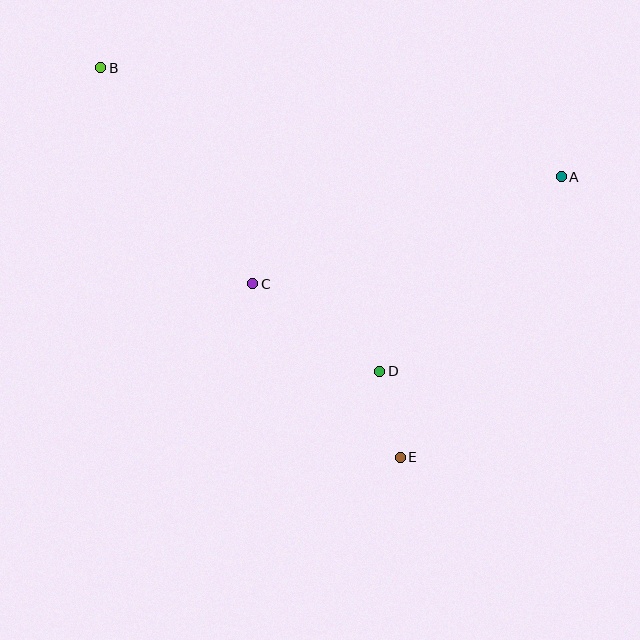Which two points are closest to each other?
Points D and E are closest to each other.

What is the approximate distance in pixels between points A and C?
The distance between A and C is approximately 326 pixels.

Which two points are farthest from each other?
Points B and E are farthest from each other.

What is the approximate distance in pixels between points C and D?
The distance between C and D is approximately 154 pixels.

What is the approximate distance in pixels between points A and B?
The distance between A and B is approximately 473 pixels.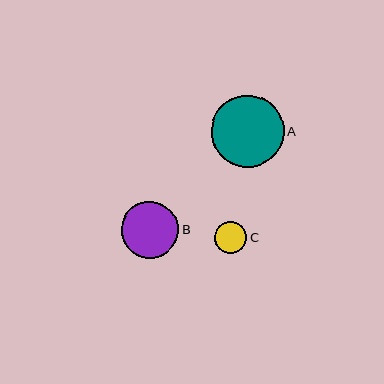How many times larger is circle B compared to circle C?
Circle B is approximately 1.8 times the size of circle C.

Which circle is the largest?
Circle A is the largest with a size of approximately 73 pixels.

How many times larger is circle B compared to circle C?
Circle B is approximately 1.8 times the size of circle C.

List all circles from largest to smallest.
From largest to smallest: A, B, C.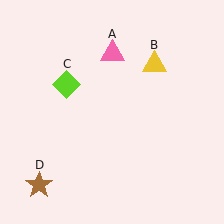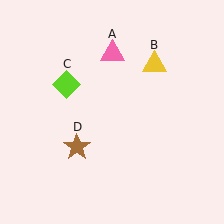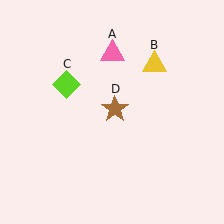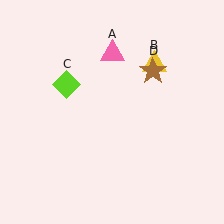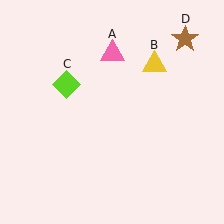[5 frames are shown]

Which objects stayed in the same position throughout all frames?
Pink triangle (object A) and yellow triangle (object B) and lime diamond (object C) remained stationary.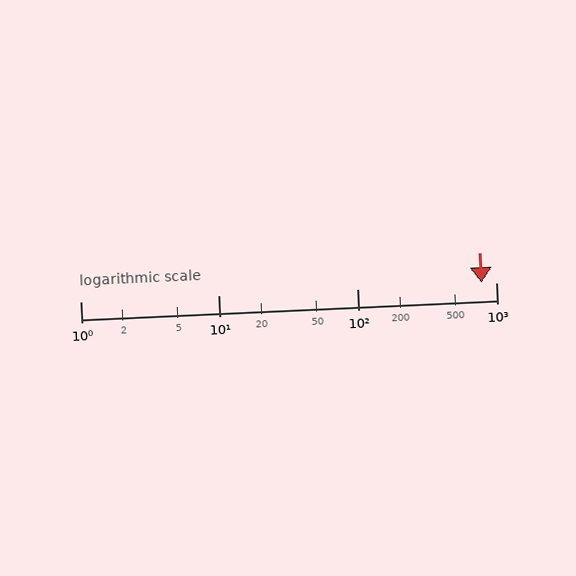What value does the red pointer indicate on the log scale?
The pointer indicates approximately 780.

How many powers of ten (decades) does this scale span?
The scale spans 3 decades, from 1 to 1000.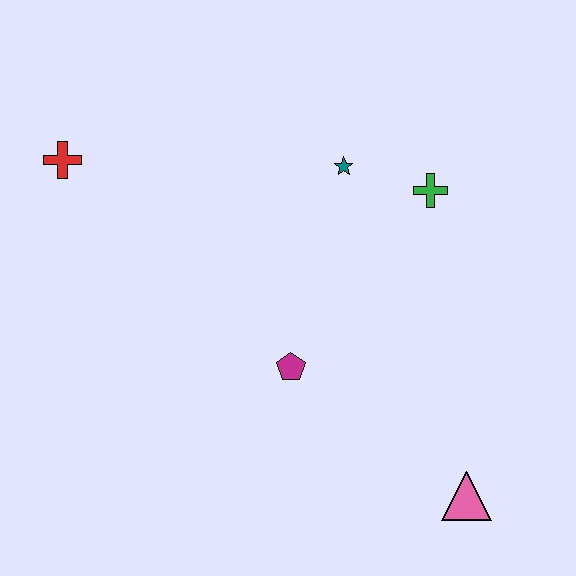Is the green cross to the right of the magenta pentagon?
Yes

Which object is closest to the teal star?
The green cross is closest to the teal star.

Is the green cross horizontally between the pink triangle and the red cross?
Yes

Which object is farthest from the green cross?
The red cross is farthest from the green cross.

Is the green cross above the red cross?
No